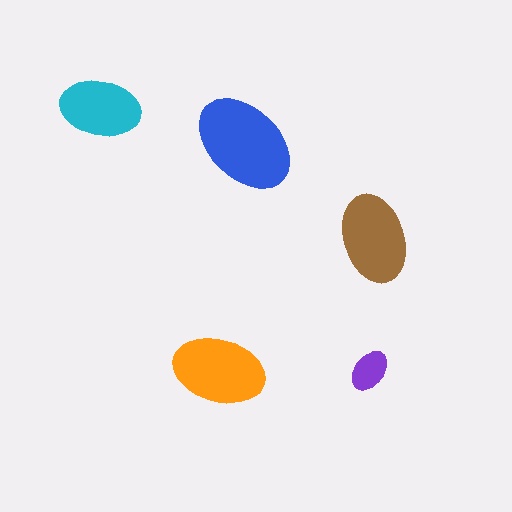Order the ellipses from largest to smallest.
the blue one, the orange one, the brown one, the cyan one, the purple one.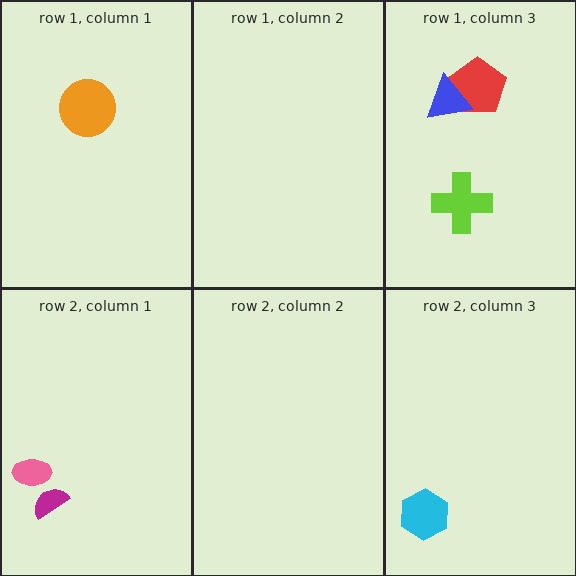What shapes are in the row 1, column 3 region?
The red pentagon, the lime cross, the blue triangle.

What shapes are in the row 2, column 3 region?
The cyan hexagon.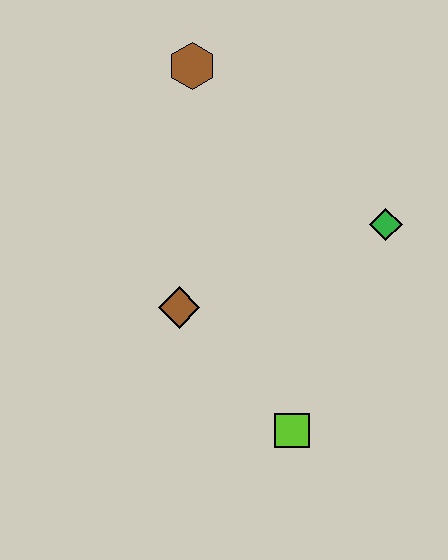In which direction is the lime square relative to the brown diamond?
The lime square is below the brown diamond.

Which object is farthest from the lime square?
The brown hexagon is farthest from the lime square.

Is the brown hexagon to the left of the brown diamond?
No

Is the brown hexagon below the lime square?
No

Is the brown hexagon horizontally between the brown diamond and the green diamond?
Yes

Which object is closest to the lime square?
The brown diamond is closest to the lime square.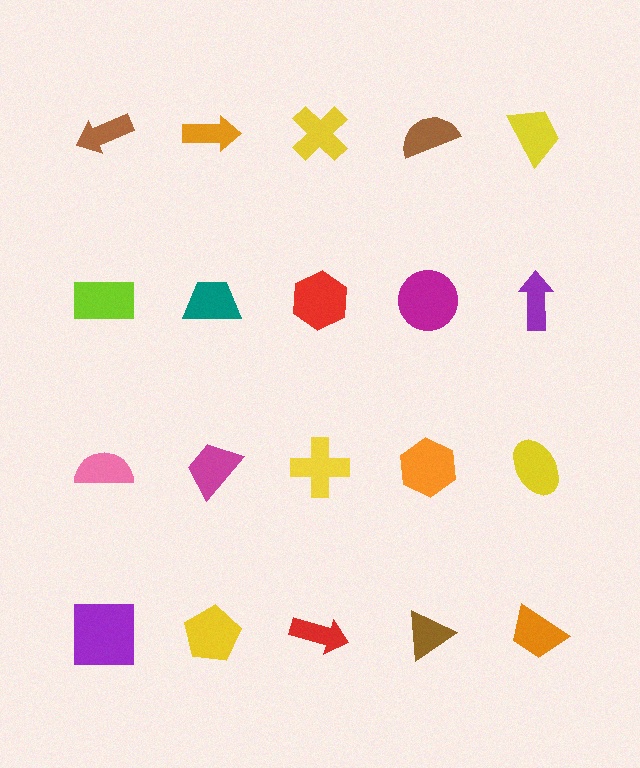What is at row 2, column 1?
A lime rectangle.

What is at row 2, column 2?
A teal trapezoid.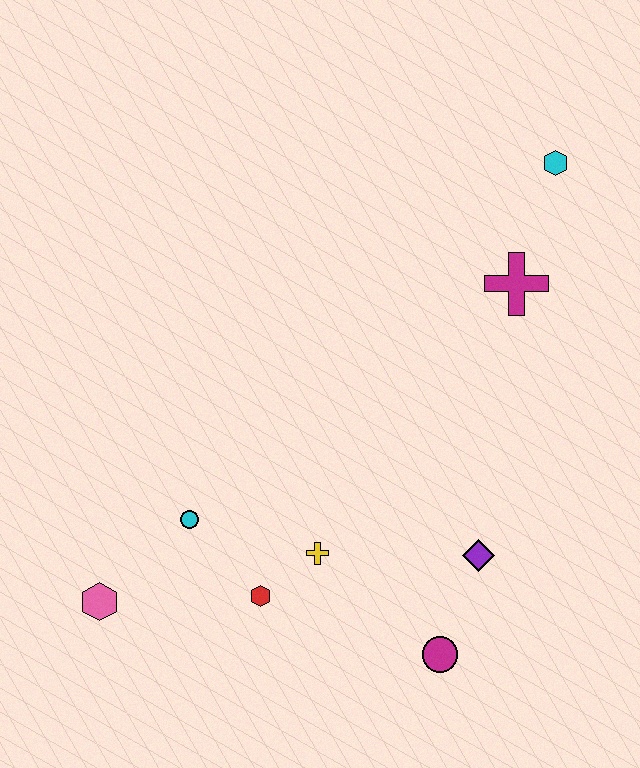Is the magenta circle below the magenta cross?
Yes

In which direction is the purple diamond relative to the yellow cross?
The purple diamond is to the right of the yellow cross.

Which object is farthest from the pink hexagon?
The cyan hexagon is farthest from the pink hexagon.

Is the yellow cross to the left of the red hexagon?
No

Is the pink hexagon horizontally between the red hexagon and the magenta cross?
No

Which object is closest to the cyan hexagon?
The magenta cross is closest to the cyan hexagon.